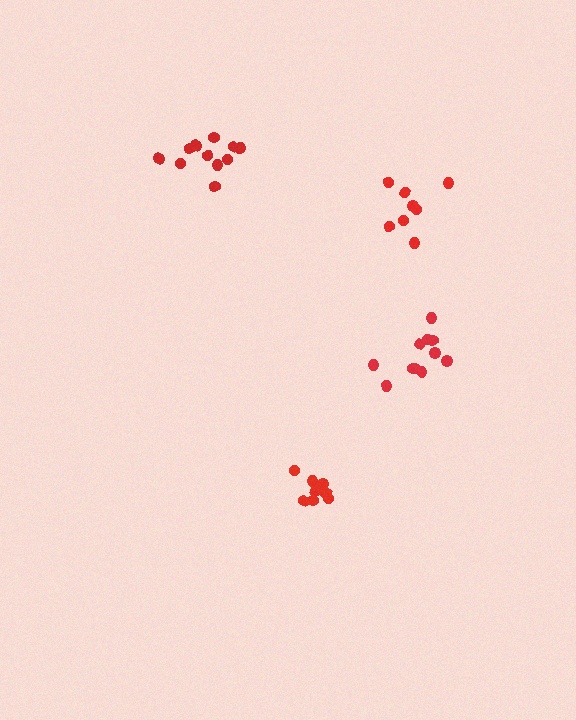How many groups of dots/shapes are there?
There are 4 groups.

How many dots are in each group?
Group 1: 8 dots, Group 2: 11 dots, Group 3: 11 dots, Group 4: 8 dots (38 total).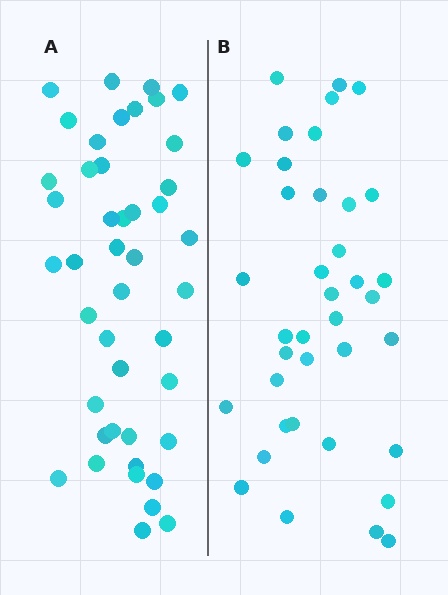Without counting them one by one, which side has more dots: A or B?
Region A (the left region) has more dots.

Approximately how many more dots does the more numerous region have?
Region A has about 6 more dots than region B.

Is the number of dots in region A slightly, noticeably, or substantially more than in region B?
Region A has only slightly more — the two regions are fairly close. The ratio is roughly 1.2 to 1.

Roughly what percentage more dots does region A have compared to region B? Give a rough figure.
About 15% more.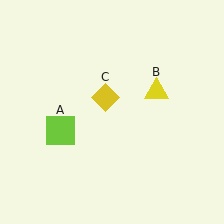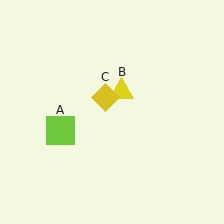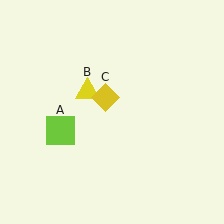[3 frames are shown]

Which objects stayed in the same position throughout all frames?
Lime square (object A) and yellow diamond (object C) remained stationary.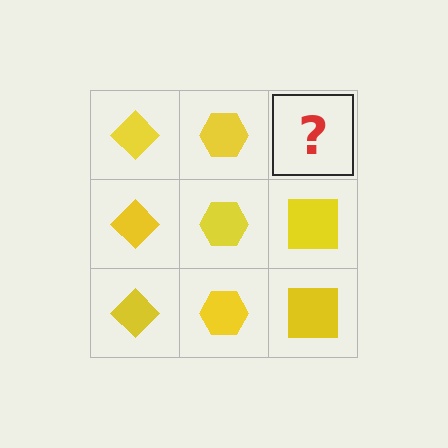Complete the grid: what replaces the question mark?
The question mark should be replaced with a yellow square.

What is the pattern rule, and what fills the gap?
The rule is that each column has a consistent shape. The gap should be filled with a yellow square.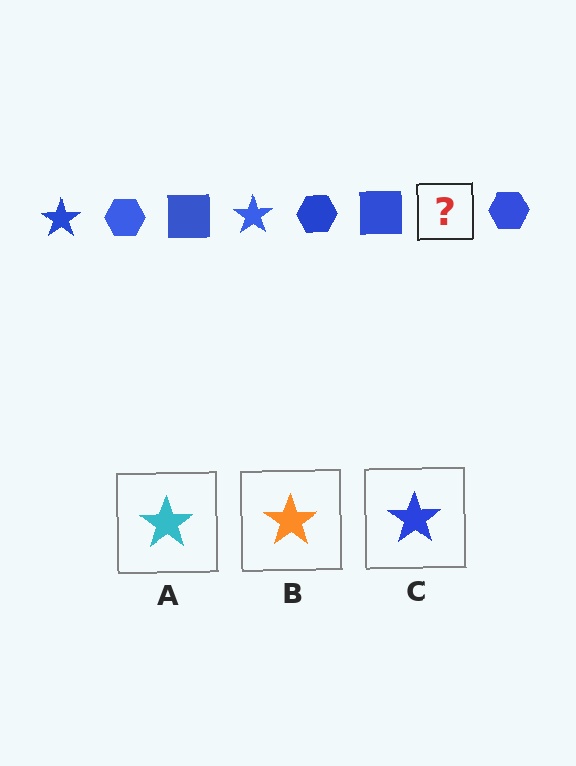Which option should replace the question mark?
Option C.